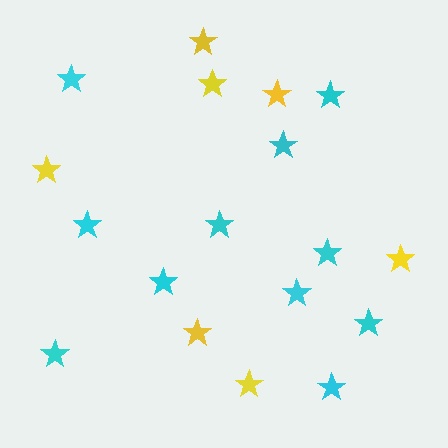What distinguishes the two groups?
There are 2 groups: one group of cyan stars (11) and one group of yellow stars (7).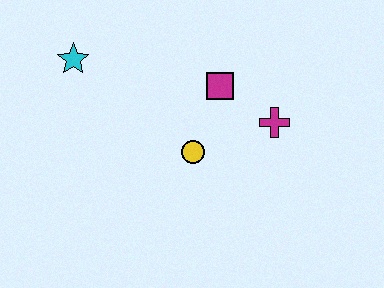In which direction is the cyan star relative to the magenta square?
The cyan star is to the left of the magenta square.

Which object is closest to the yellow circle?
The magenta square is closest to the yellow circle.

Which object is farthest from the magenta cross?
The cyan star is farthest from the magenta cross.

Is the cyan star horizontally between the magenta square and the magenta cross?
No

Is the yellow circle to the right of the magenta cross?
No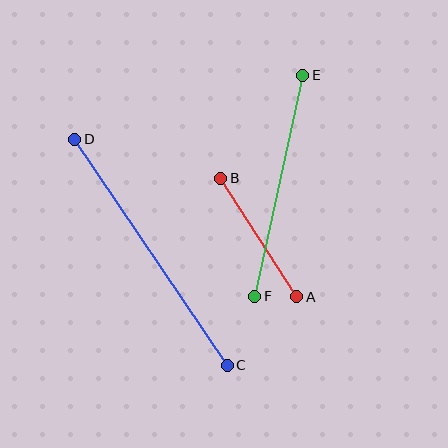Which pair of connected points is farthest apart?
Points C and D are farthest apart.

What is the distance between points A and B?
The distance is approximately 141 pixels.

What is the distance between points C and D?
The distance is approximately 273 pixels.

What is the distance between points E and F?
The distance is approximately 226 pixels.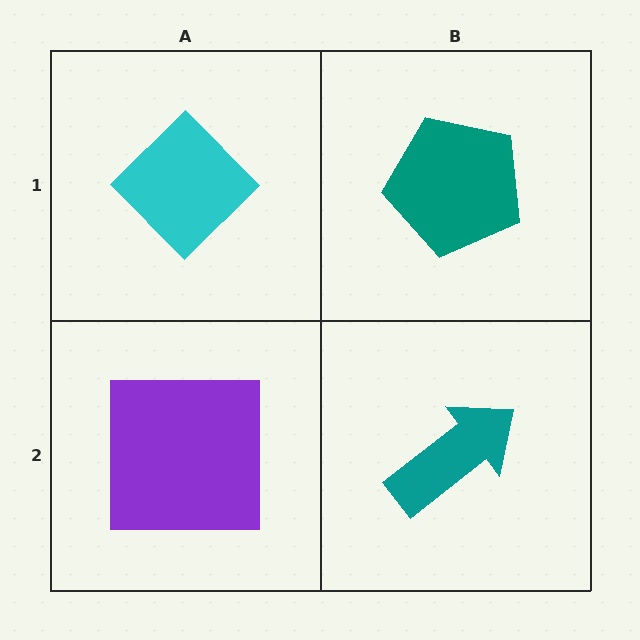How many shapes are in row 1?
2 shapes.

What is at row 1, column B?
A teal pentagon.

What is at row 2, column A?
A purple square.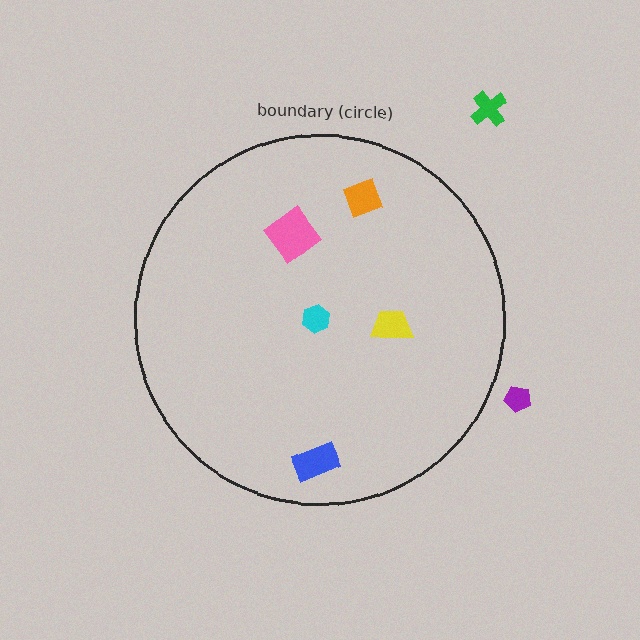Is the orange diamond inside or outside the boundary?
Inside.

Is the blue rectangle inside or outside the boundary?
Inside.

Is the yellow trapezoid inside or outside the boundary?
Inside.